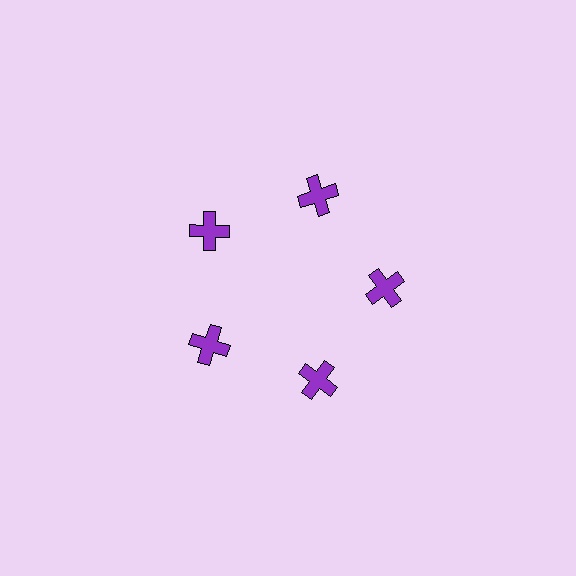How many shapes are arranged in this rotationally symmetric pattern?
There are 5 shapes, arranged in 5 groups of 1.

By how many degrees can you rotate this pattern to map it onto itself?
The pattern maps onto itself every 72 degrees of rotation.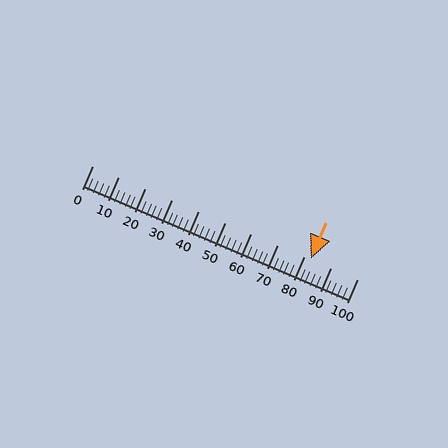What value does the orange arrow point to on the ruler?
The orange arrow points to approximately 82.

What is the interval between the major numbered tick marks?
The major tick marks are spaced 10 units apart.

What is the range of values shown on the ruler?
The ruler shows values from 0 to 100.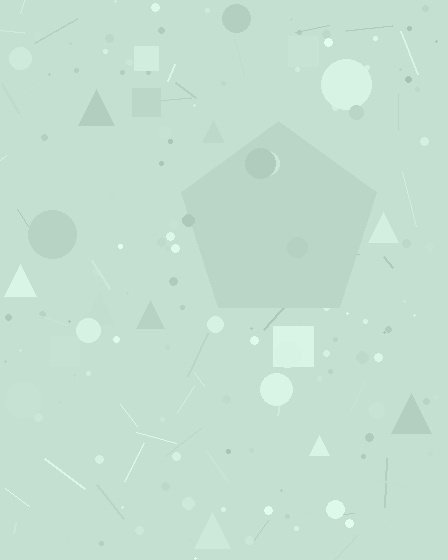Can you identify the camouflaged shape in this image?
The camouflaged shape is a pentagon.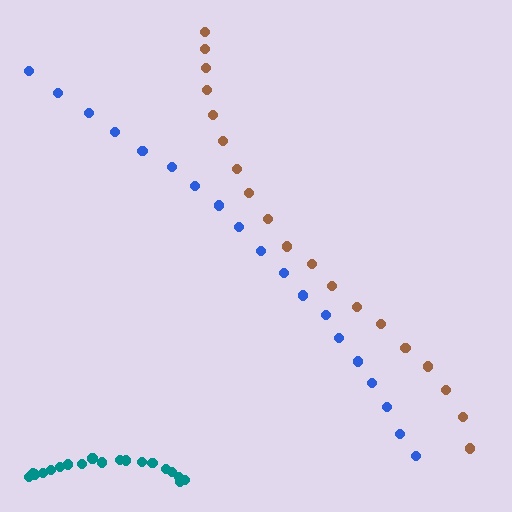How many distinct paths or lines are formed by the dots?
There are 3 distinct paths.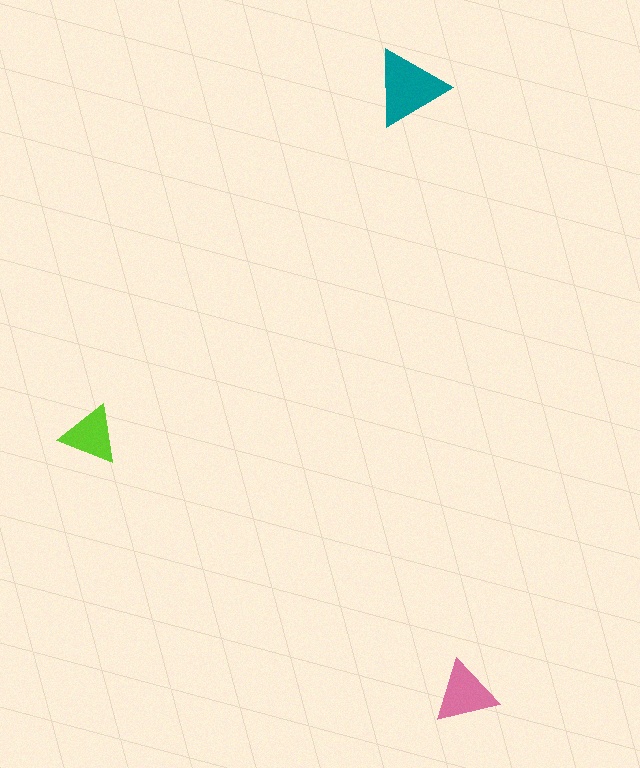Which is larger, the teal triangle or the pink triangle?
The teal one.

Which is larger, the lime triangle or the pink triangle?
The pink one.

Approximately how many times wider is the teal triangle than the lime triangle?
About 1.5 times wider.